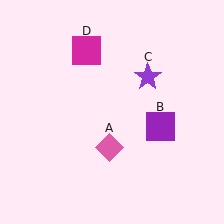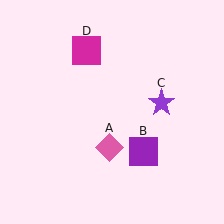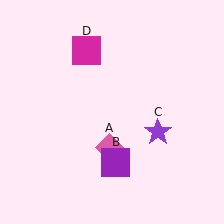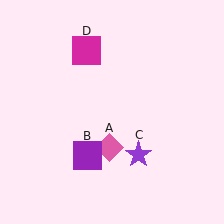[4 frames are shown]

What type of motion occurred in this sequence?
The purple square (object B), purple star (object C) rotated clockwise around the center of the scene.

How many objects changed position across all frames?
2 objects changed position: purple square (object B), purple star (object C).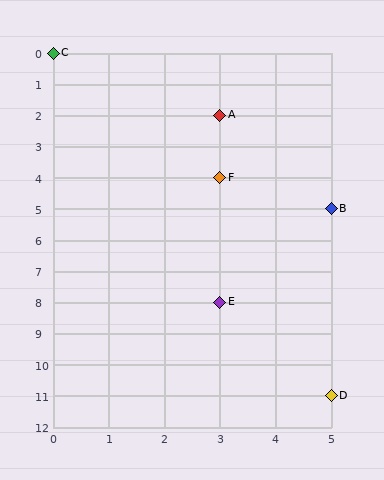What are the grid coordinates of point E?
Point E is at grid coordinates (3, 8).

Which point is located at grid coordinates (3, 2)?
Point A is at (3, 2).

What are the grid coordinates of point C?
Point C is at grid coordinates (0, 0).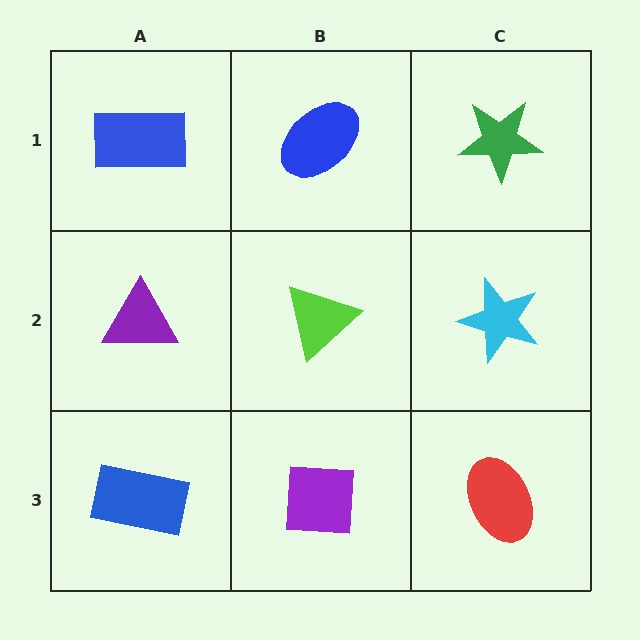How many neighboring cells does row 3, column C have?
2.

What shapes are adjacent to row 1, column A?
A purple triangle (row 2, column A), a blue ellipse (row 1, column B).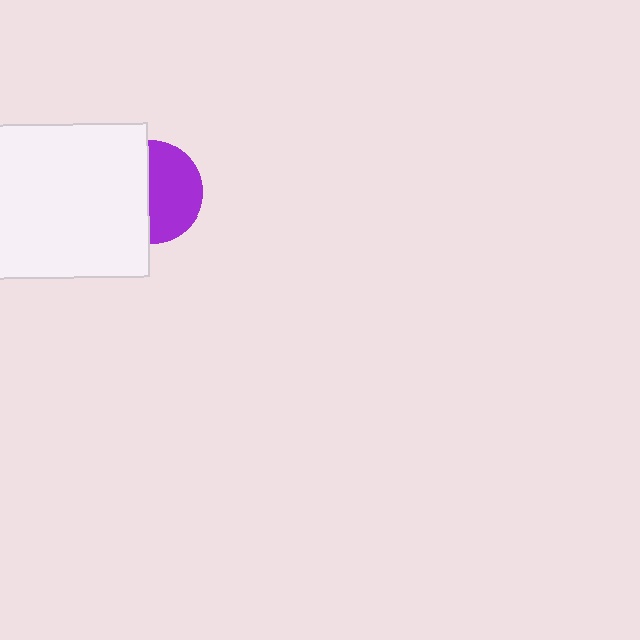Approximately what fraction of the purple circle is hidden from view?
Roughly 48% of the purple circle is hidden behind the white square.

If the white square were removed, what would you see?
You would see the complete purple circle.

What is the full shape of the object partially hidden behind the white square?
The partially hidden object is a purple circle.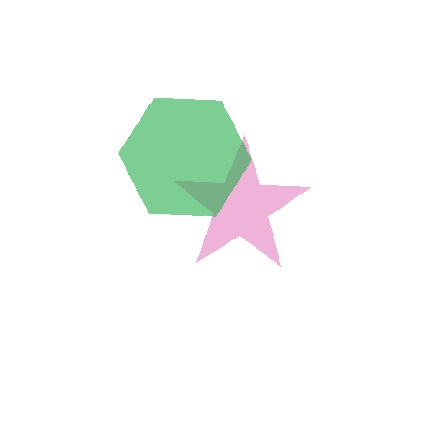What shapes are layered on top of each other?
The layered shapes are: a magenta star, a green hexagon.